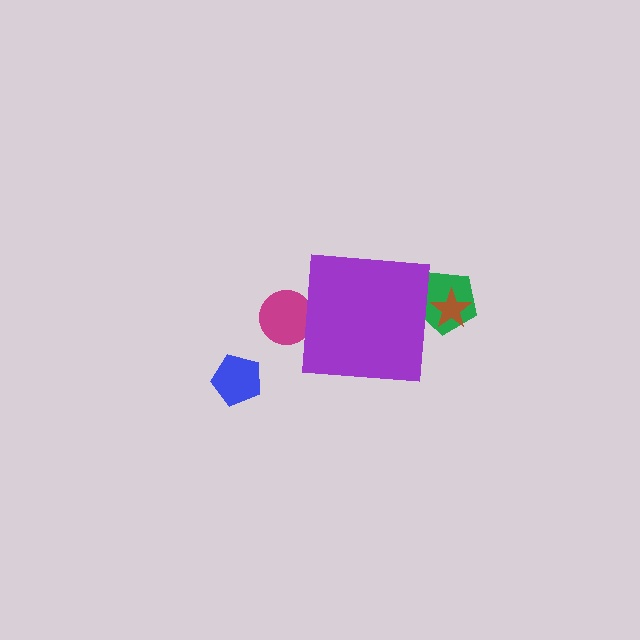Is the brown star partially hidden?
Yes, the brown star is partially hidden behind the purple square.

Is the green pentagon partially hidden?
Yes, the green pentagon is partially hidden behind the purple square.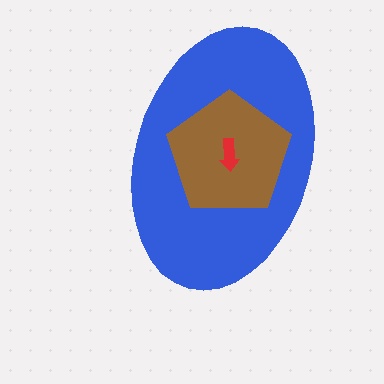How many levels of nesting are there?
3.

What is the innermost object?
The red arrow.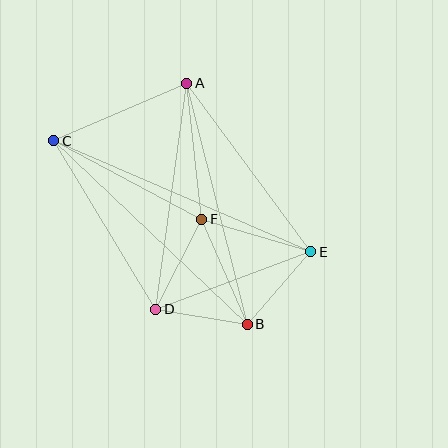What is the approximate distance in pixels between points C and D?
The distance between C and D is approximately 197 pixels.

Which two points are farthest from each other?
Points C and E are farthest from each other.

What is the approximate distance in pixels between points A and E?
The distance between A and E is approximately 209 pixels.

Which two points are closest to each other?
Points B and D are closest to each other.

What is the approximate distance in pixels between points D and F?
The distance between D and F is approximately 101 pixels.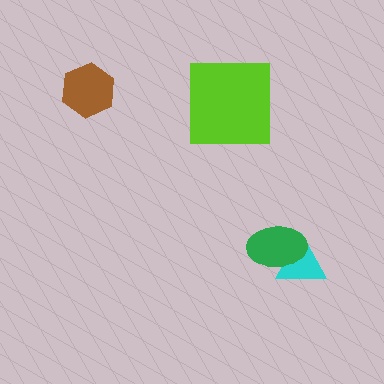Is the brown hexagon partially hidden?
No, no other shape covers it.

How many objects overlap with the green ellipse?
1 object overlaps with the green ellipse.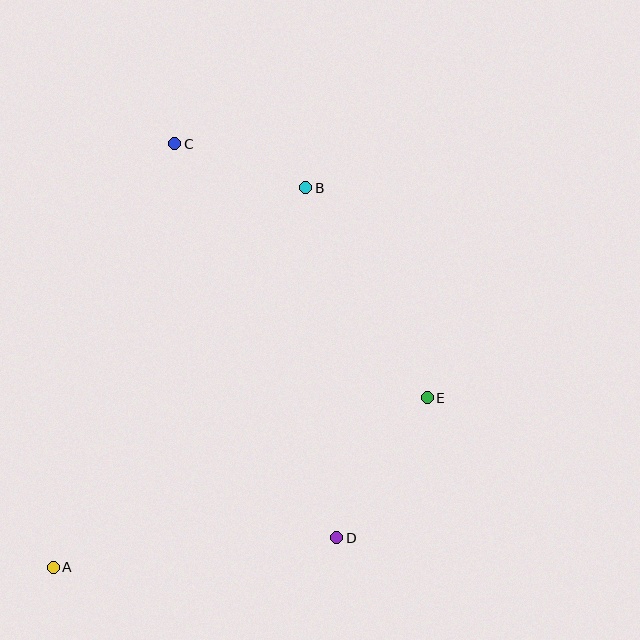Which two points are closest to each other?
Points B and C are closest to each other.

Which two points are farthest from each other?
Points A and B are farthest from each other.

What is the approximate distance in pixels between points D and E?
The distance between D and E is approximately 166 pixels.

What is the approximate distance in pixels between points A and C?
The distance between A and C is approximately 441 pixels.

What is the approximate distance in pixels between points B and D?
The distance between B and D is approximately 352 pixels.